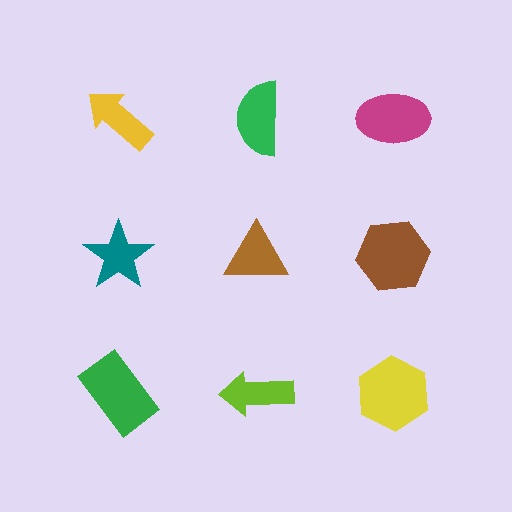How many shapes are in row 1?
3 shapes.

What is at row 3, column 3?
A yellow hexagon.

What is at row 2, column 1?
A teal star.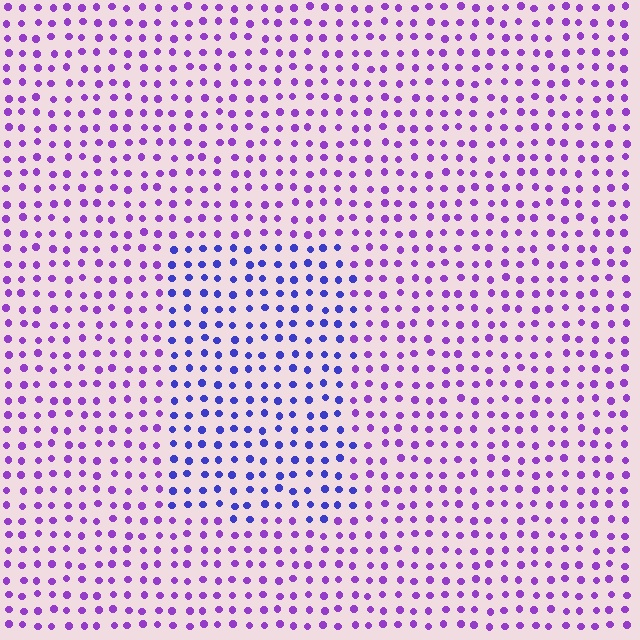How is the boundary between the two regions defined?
The boundary is defined purely by a slight shift in hue (about 38 degrees). Spacing, size, and orientation are identical on both sides.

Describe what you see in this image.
The image is filled with small purple elements in a uniform arrangement. A rectangle-shaped region is visible where the elements are tinted to a slightly different hue, forming a subtle color boundary.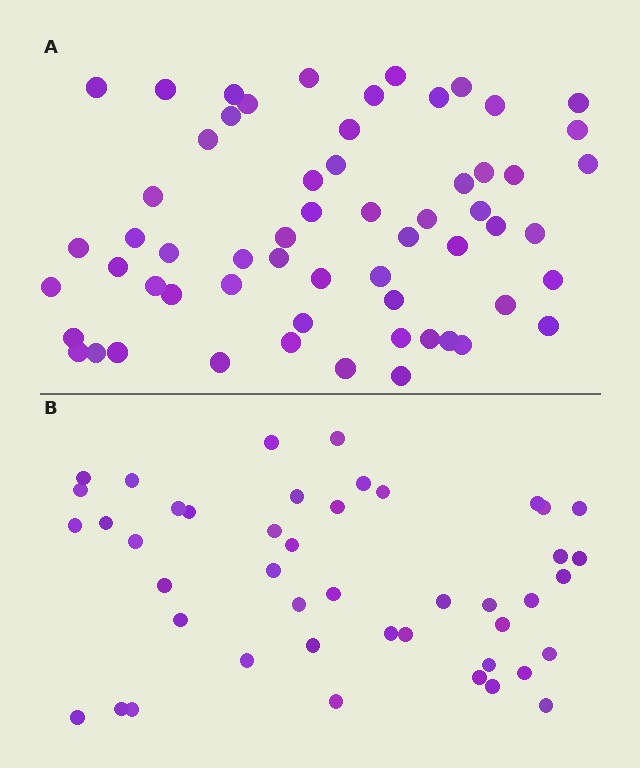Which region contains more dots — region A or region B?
Region A (the top region) has more dots.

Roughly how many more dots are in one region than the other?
Region A has approximately 15 more dots than region B.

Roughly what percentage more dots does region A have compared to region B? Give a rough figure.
About 35% more.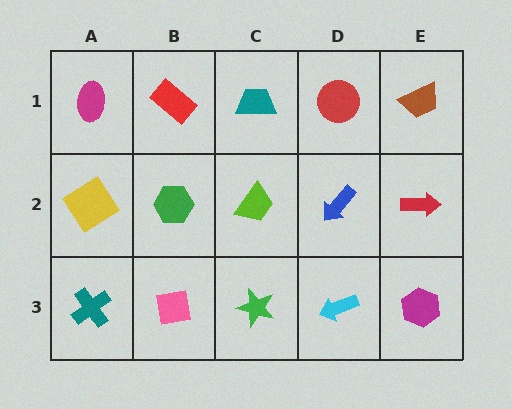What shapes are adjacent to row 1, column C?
A lime trapezoid (row 2, column C), a red rectangle (row 1, column B), a red circle (row 1, column D).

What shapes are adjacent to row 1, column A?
A yellow diamond (row 2, column A), a red rectangle (row 1, column B).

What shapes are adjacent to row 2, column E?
A brown trapezoid (row 1, column E), a magenta hexagon (row 3, column E), a blue arrow (row 2, column D).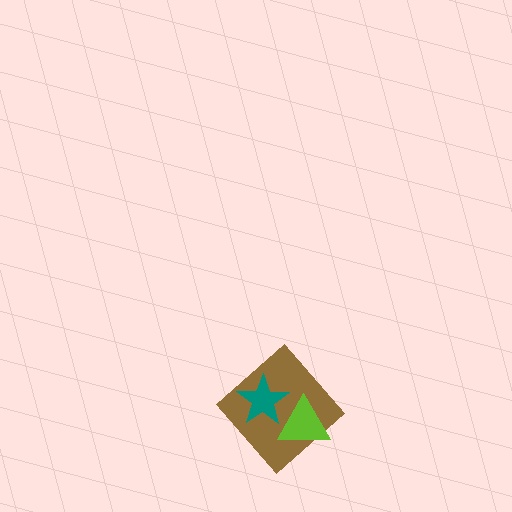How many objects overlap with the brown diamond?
2 objects overlap with the brown diamond.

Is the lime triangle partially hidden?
No, no other shape covers it.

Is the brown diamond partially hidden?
Yes, it is partially covered by another shape.